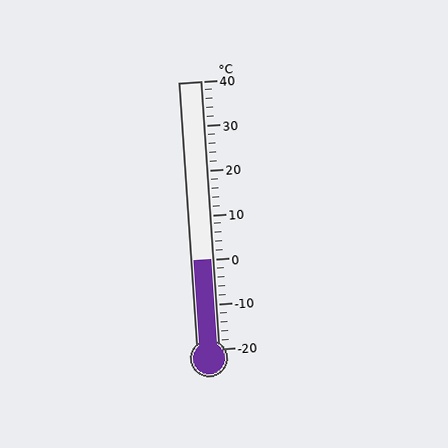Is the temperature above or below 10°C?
The temperature is below 10°C.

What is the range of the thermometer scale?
The thermometer scale ranges from -20°C to 40°C.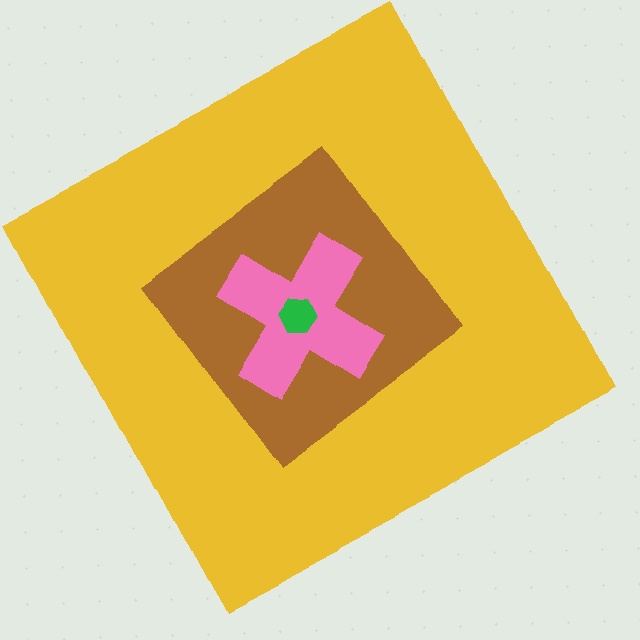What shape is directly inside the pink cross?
The green hexagon.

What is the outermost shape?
The yellow square.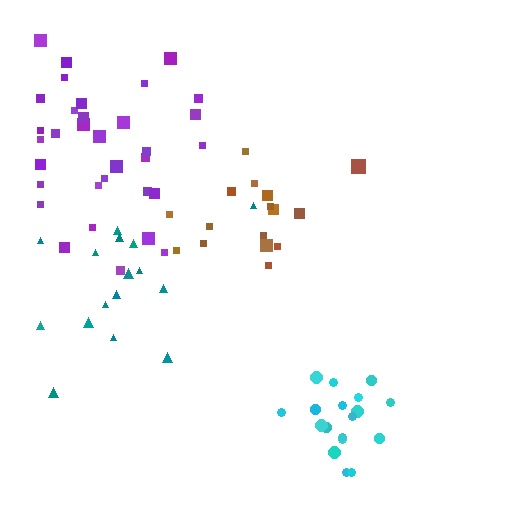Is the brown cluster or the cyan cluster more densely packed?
Cyan.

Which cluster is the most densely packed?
Cyan.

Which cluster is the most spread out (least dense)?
Teal.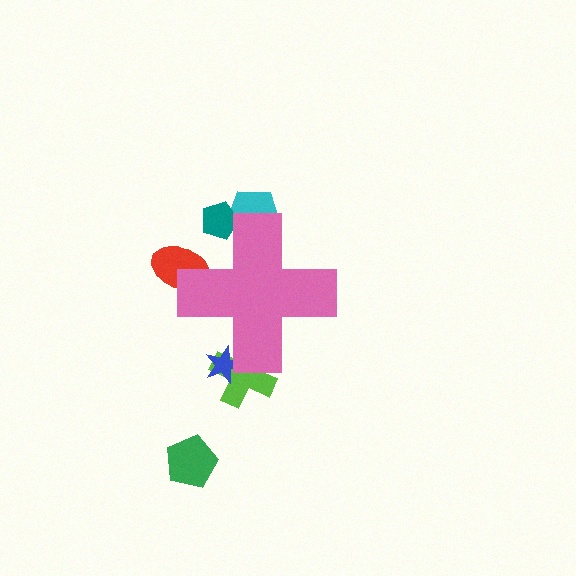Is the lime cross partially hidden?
Yes, the lime cross is partially hidden behind the pink cross.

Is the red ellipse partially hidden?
Yes, the red ellipse is partially hidden behind the pink cross.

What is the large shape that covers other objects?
A pink cross.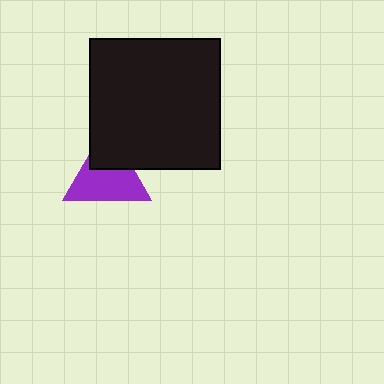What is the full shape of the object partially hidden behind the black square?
The partially hidden object is a purple triangle.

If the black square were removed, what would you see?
You would see the complete purple triangle.